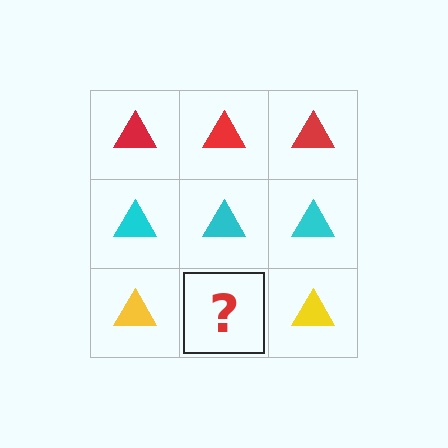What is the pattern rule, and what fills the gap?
The rule is that each row has a consistent color. The gap should be filled with a yellow triangle.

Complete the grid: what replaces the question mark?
The question mark should be replaced with a yellow triangle.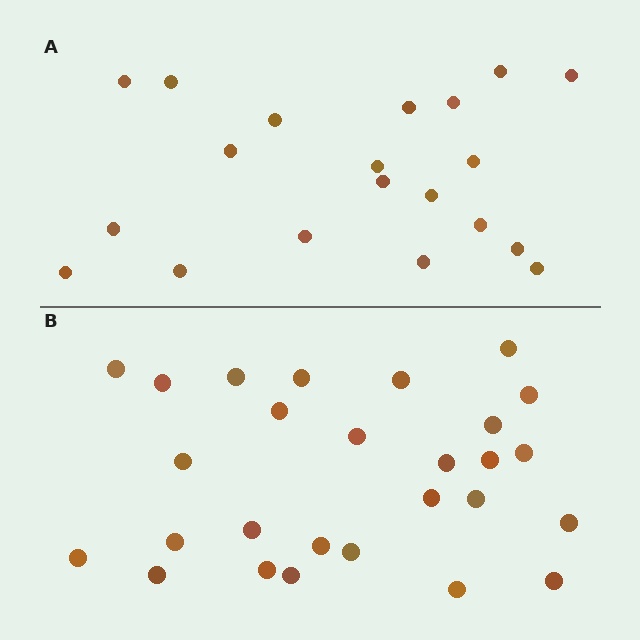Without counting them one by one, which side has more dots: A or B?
Region B (the bottom region) has more dots.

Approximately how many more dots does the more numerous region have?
Region B has roughly 8 or so more dots than region A.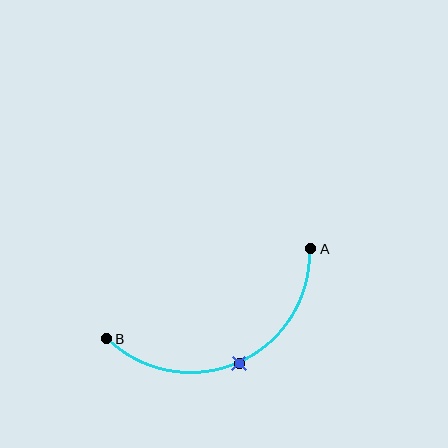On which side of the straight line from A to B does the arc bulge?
The arc bulges below the straight line connecting A and B.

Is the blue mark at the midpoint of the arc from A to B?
Yes. The blue mark lies on the arc at equal arc-length from both A and B — it is the arc midpoint.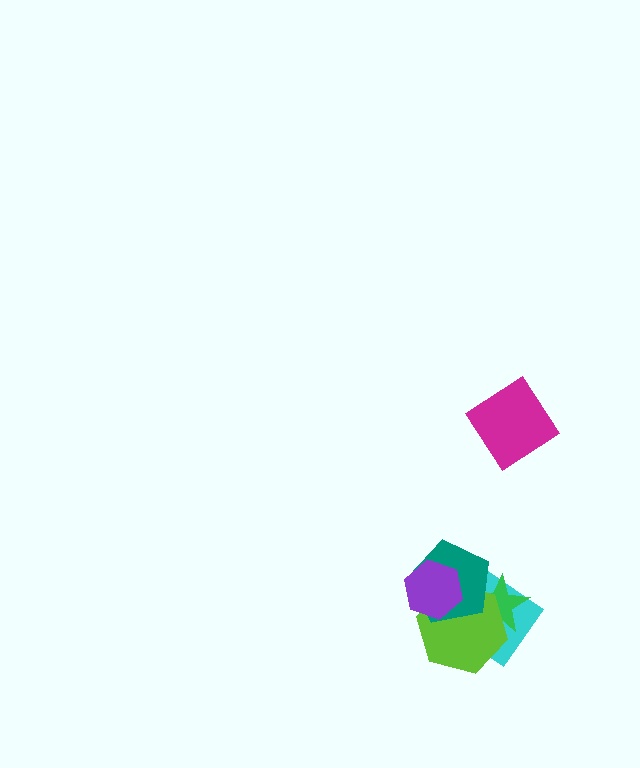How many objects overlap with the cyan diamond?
4 objects overlap with the cyan diamond.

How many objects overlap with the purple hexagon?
3 objects overlap with the purple hexagon.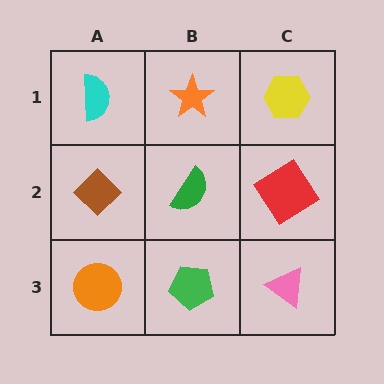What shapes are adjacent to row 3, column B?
A green semicircle (row 2, column B), an orange circle (row 3, column A), a pink triangle (row 3, column C).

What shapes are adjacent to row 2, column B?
An orange star (row 1, column B), a green pentagon (row 3, column B), a brown diamond (row 2, column A), a red diamond (row 2, column C).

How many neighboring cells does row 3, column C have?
2.